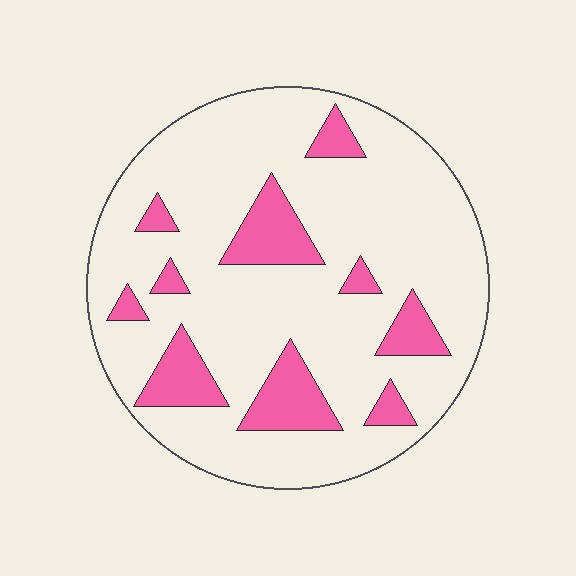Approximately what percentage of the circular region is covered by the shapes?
Approximately 20%.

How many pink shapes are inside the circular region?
10.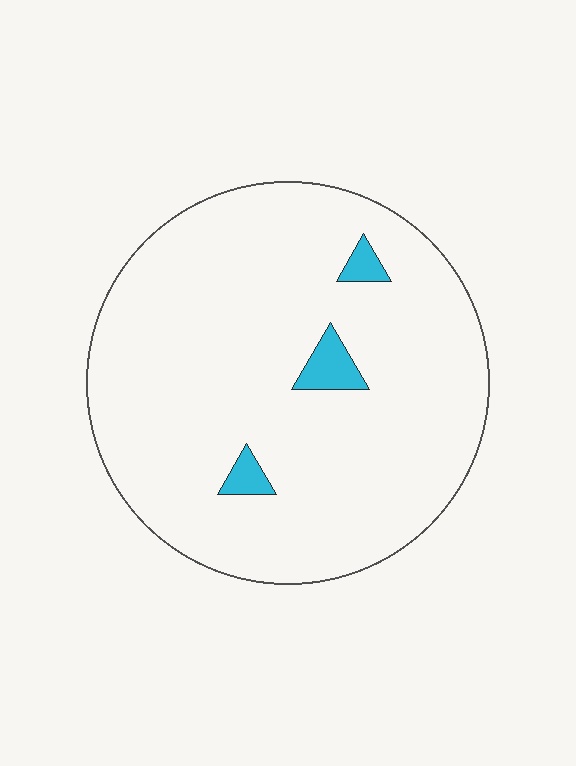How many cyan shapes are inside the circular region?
3.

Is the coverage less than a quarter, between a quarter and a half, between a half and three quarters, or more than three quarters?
Less than a quarter.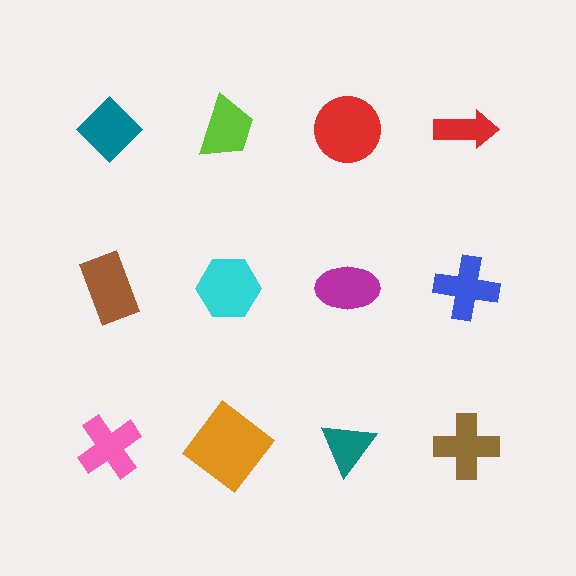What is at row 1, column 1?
A teal diamond.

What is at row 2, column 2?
A cyan hexagon.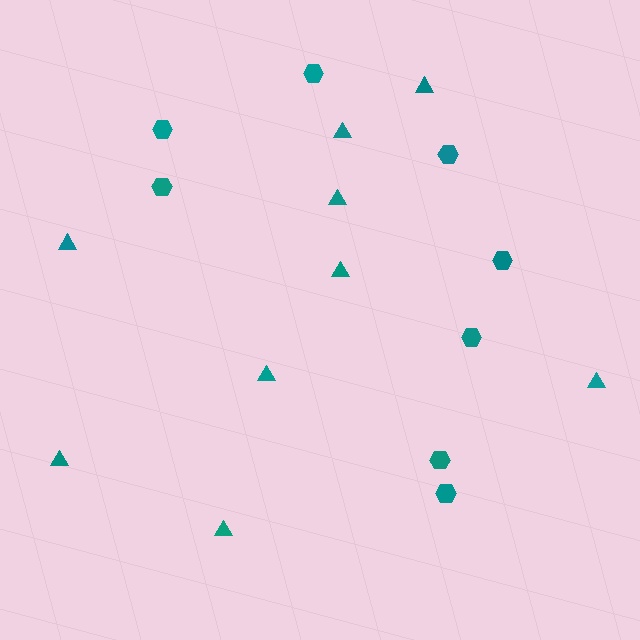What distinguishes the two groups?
There are 2 groups: one group of triangles (9) and one group of hexagons (8).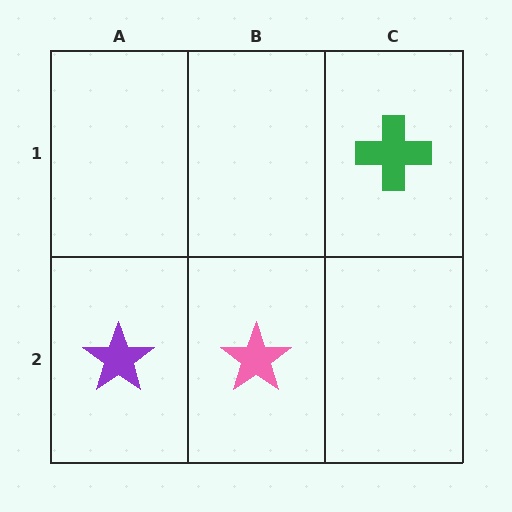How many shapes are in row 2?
2 shapes.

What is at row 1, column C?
A green cross.